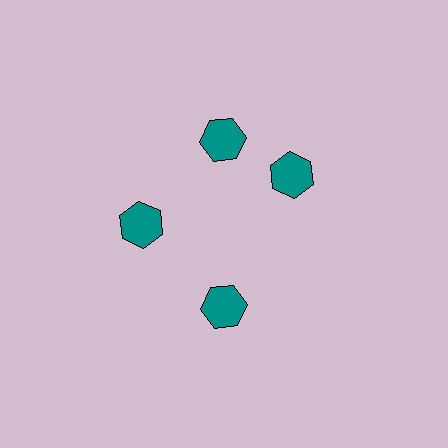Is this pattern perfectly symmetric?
No. The 4 teal hexagons are arranged in a ring, but one element near the 3 o'clock position is rotated out of alignment along the ring, breaking the 4-fold rotational symmetry.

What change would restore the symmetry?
The symmetry would be restored by rotating it back into even spacing with its neighbors so that all 4 hexagons sit at equal angles and equal distance from the center.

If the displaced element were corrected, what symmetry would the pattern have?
It would have 4-fold rotational symmetry — the pattern would map onto itself every 90 degrees.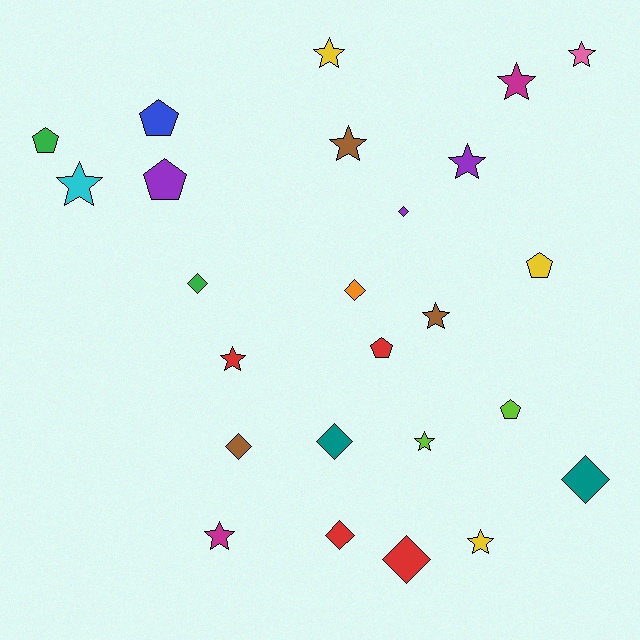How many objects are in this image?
There are 25 objects.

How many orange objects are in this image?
There is 1 orange object.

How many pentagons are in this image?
There are 6 pentagons.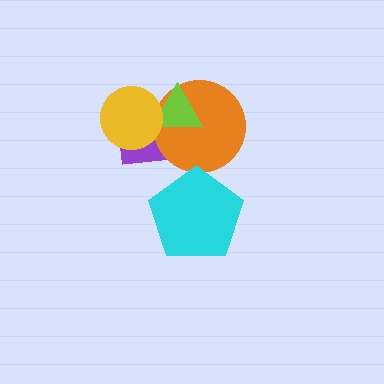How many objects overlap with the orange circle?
3 objects overlap with the orange circle.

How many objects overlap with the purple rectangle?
3 objects overlap with the purple rectangle.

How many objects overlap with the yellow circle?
3 objects overlap with the yellow circle.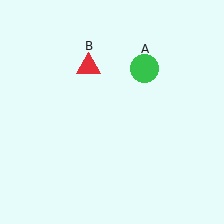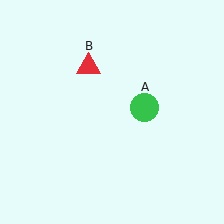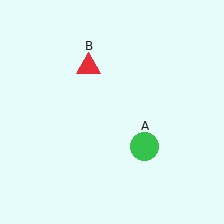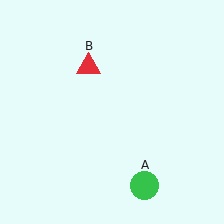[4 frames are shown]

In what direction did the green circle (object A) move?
The green circle (object A) moved down.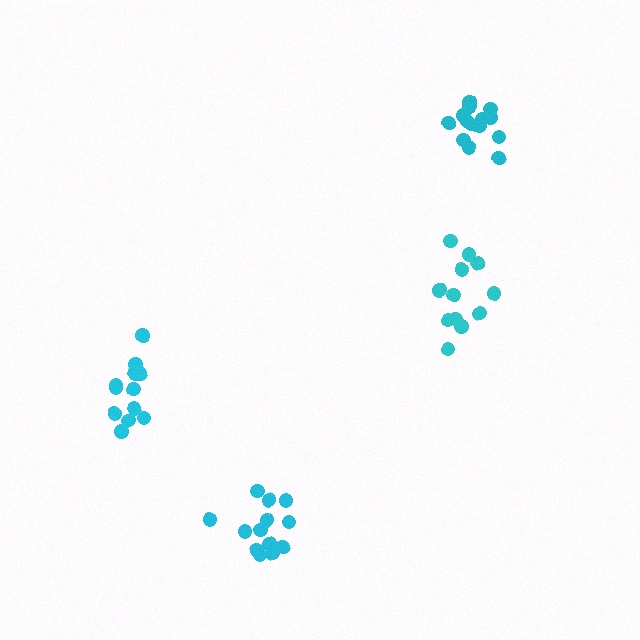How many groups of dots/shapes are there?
There are 4 groups.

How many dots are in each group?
Group 1: 12 dots, Group 2: 13 dots, Group 3: 15 dots, Group 4: 12 dots (52 total).